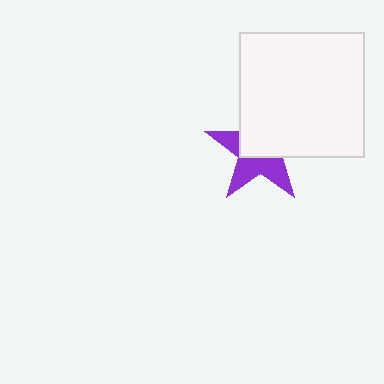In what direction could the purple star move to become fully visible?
The purple star could move toward the lower-left. That would shift it out from behind the white square entirely.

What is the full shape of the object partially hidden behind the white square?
The partially hidden object is a purple star.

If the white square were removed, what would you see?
You would see the complete purple star.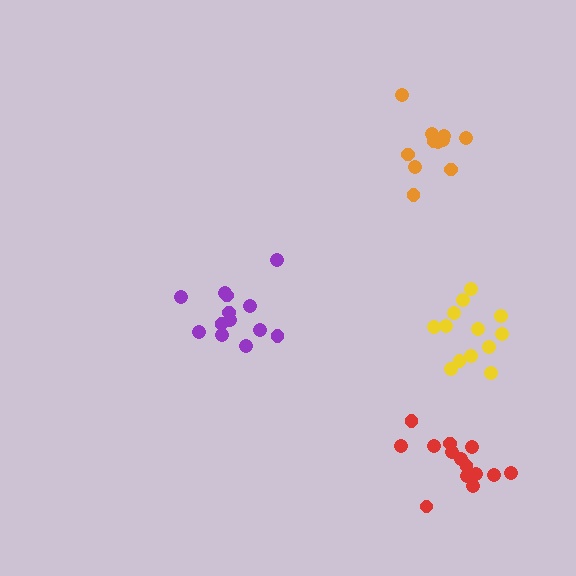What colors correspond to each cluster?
The clusters are colored: red, yellow, purple, orange.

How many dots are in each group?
Group 1: 14 dots, Group 2: 13 dots, Group 3: 13 dots, Group 4: 11 dots (51 total).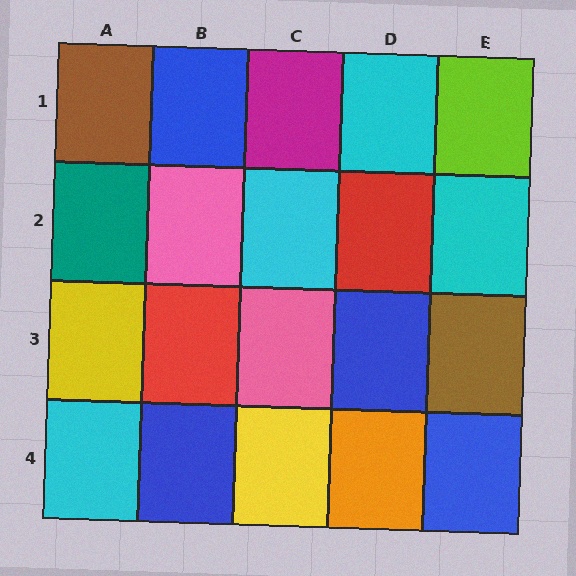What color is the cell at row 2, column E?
Cyan.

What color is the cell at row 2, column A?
Teal.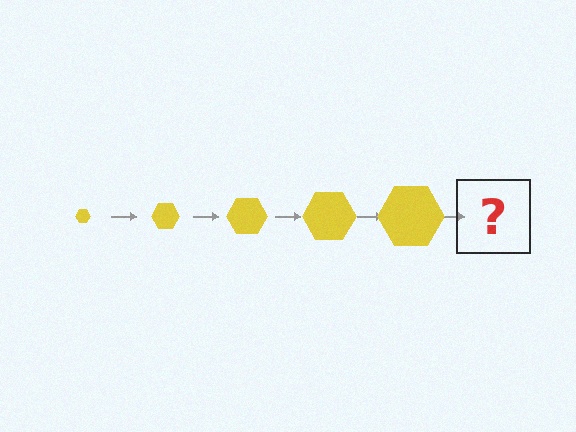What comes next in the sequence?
The next element should be a yellow hexagon, larger than the previous one.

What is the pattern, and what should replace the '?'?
The pattern is that the hexagon gets progressively larger each step. The '?' should be a yellow hexagon, larger than the previous one.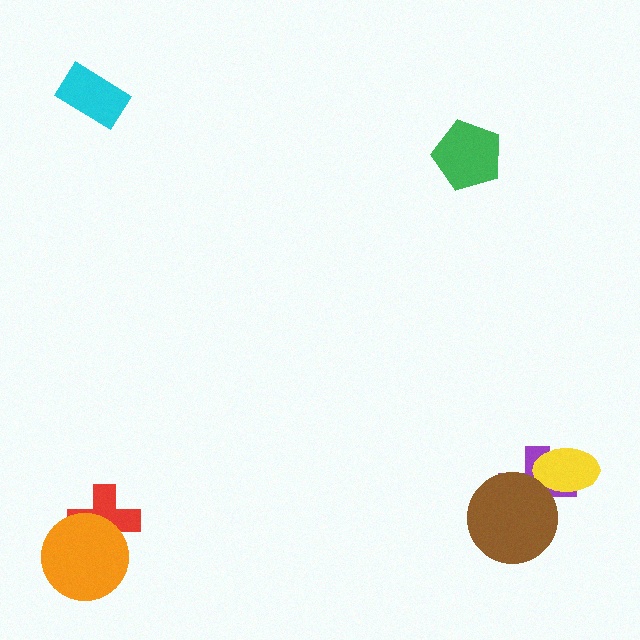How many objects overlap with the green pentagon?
0 objects overlap with the green pentagon.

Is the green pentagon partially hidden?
No, no other shape covers it.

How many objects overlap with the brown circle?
1 object overlaps with the brown circle.